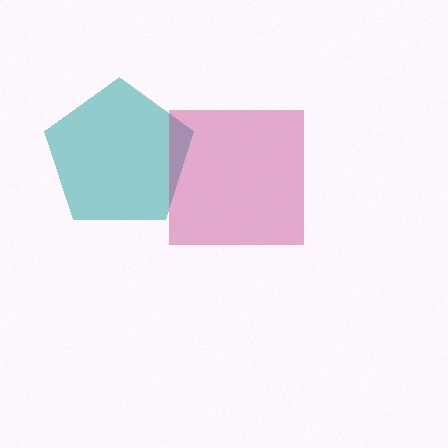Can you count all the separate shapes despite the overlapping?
Yes, there are 2 separate shapes.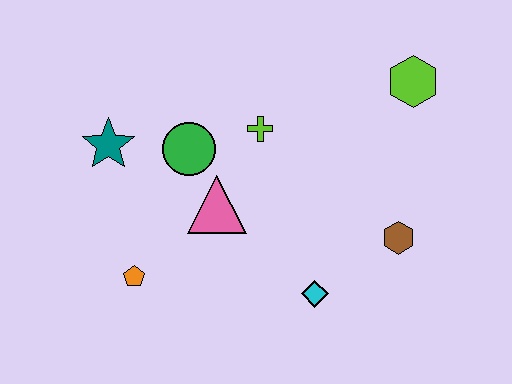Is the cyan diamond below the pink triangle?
Yes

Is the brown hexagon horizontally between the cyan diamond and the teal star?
No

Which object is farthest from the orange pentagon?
The lime hexagon is farthest from the orange pentagon.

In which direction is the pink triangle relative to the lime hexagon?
The pink triangle is to the left of the lime hexagon.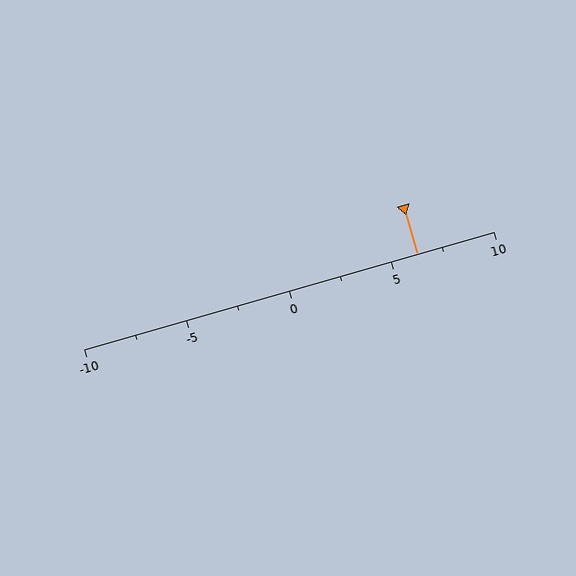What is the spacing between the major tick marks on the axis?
The major ticks are spaced 5 apart.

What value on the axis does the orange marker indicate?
The marker indicates approximately 6.2.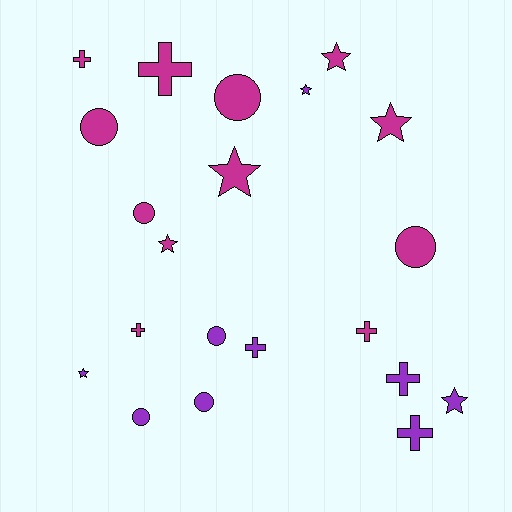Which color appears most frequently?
Magenta, with 12 objects.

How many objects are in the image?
There are 21 objects.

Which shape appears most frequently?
Star, with 7 objects.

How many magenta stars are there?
There are 4 magenta stars.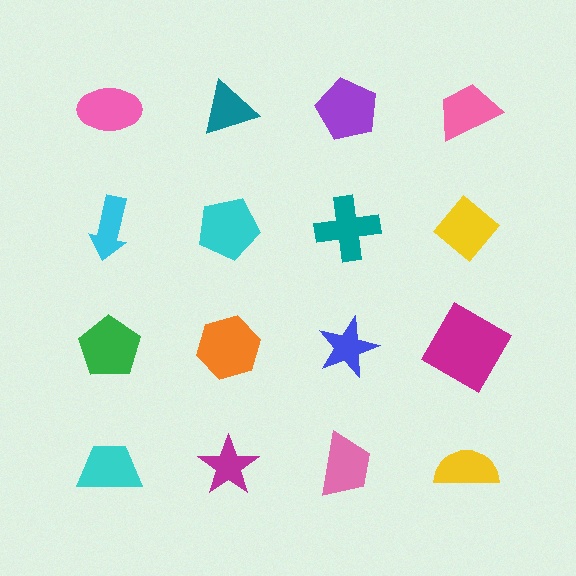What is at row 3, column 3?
A blue star.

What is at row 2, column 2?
A cyan pentagon.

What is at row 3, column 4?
A magenta square.